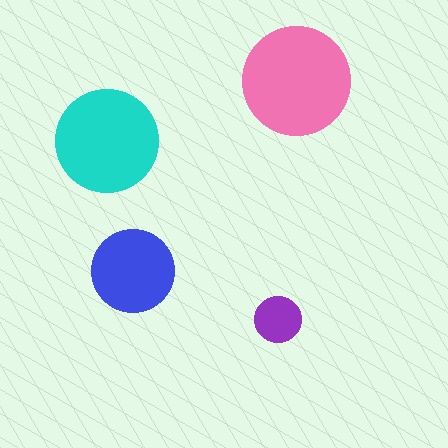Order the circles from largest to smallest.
the pink one, the cyan one, the blue one, the purple one.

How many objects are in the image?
There are 4 objects in the image.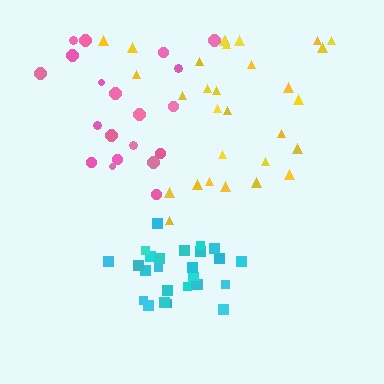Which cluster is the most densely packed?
Cyan.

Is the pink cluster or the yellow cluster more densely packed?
Yellow.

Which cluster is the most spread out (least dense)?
Pink.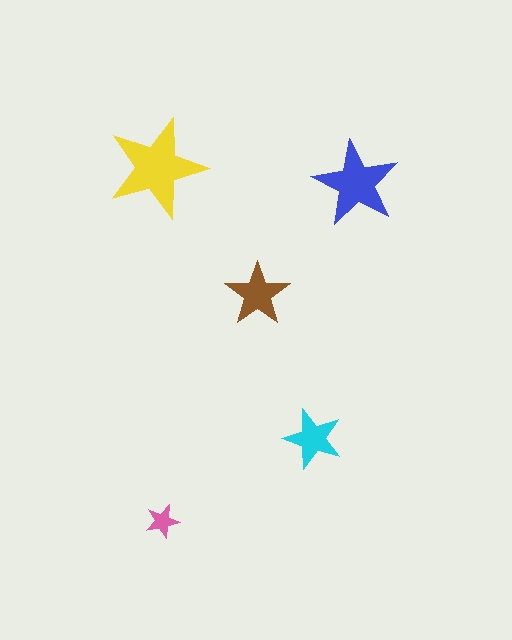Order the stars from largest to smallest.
the yellow one, the blue one, the brown one, the cyan one, the pink one.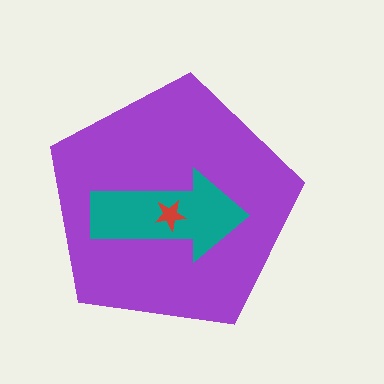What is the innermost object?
The red star.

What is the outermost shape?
The purple pentagon.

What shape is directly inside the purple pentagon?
The teal arrow.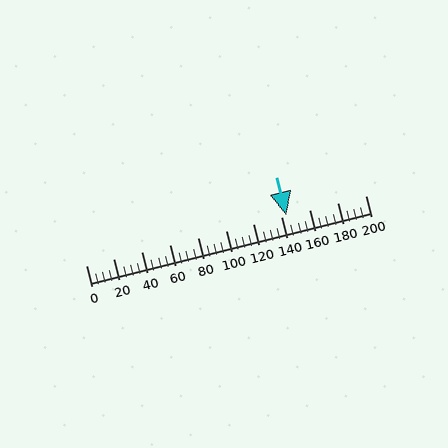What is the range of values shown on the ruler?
The ruler shows values from 0 to 200.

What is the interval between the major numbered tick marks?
The major tick marks are spaced 20 units apart.